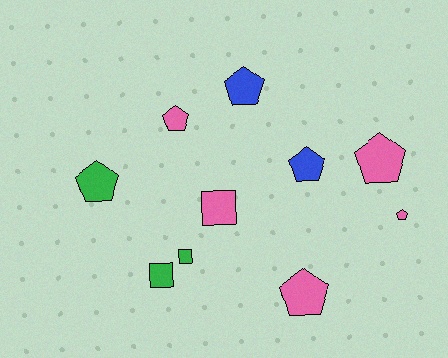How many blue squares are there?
There are no blue squares.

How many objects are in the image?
There are 10 objects.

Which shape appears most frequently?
Pentagon, with 7 objects.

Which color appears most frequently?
Pink, with 5 objects.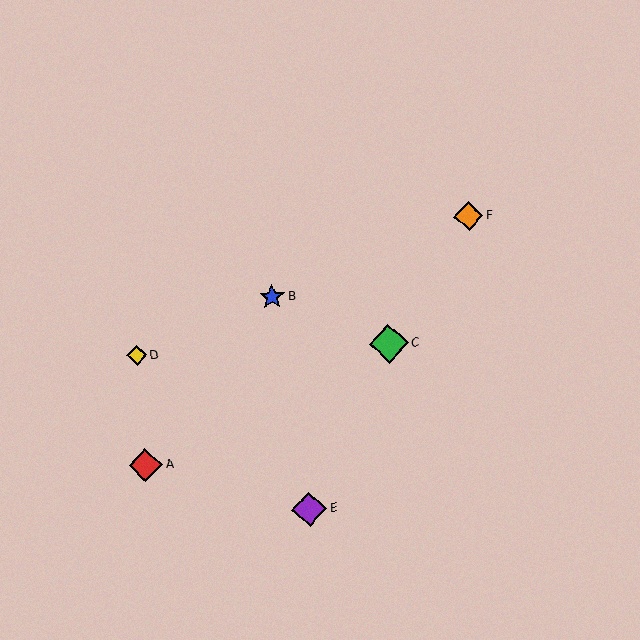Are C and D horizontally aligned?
Yes, both are at y≈344.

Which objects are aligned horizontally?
Objects C, D are aligned horizontally.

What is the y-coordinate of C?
Object C is at y≈344.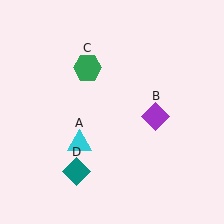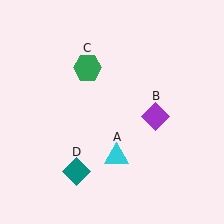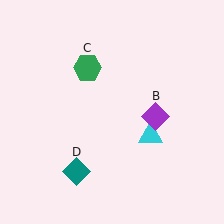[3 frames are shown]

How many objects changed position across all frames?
1 object changed position: cyan triangle (object A).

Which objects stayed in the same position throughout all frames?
Purple diamond (object B) and green hexagon (object C) and teal diamond (object D) remained stationary.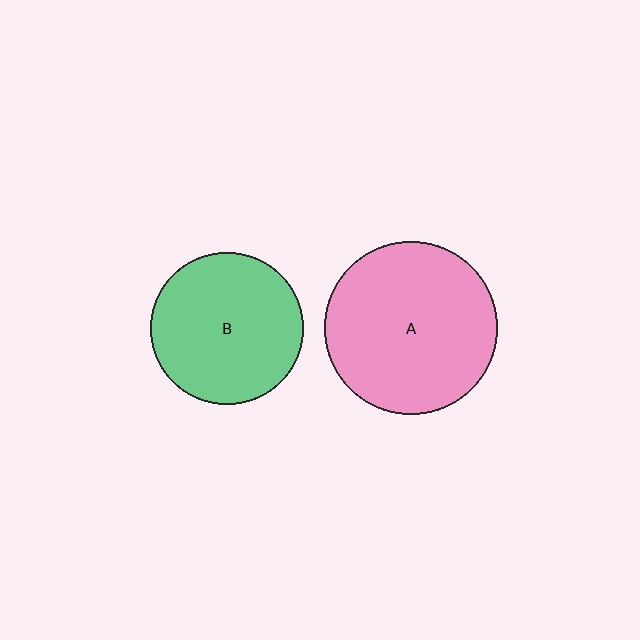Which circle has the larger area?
Circle A (pink).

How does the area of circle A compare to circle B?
Approximately 1.3 times.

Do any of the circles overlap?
No, none of the circles overlap.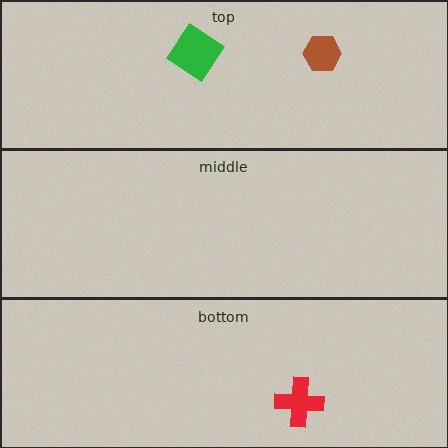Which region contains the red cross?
The bottom region.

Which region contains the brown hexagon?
The top region.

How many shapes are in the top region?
2.